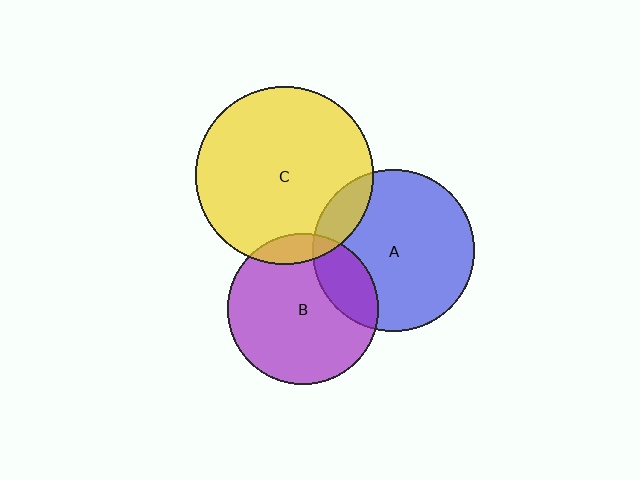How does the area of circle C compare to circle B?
Approximately 1.4 times.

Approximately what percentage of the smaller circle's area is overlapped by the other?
Approximately 10%.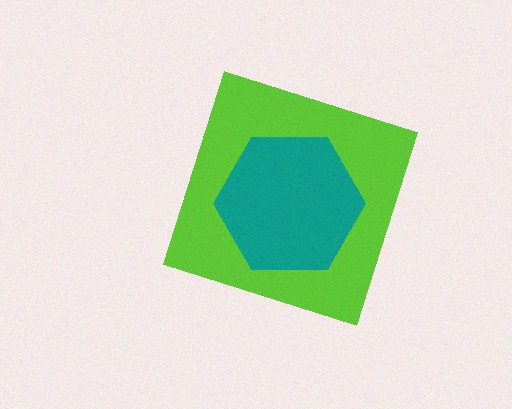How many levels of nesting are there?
2.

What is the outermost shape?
The lime diamond.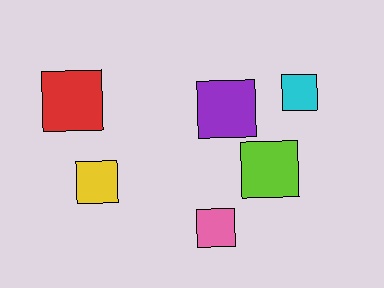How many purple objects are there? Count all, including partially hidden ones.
There is 1 purple object.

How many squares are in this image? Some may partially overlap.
There are 6 squares.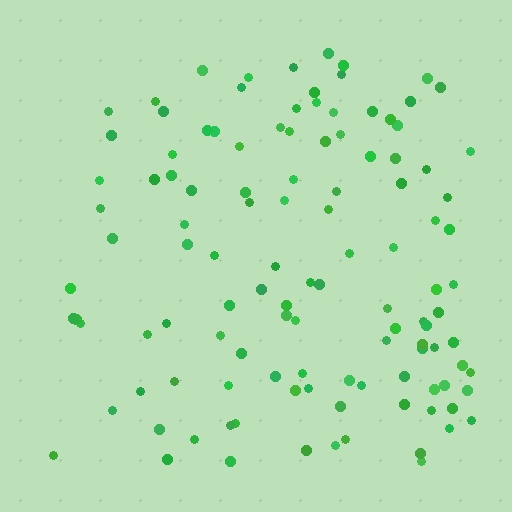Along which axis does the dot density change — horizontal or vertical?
Horizontal.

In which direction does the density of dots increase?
From left to right, with the right side densest.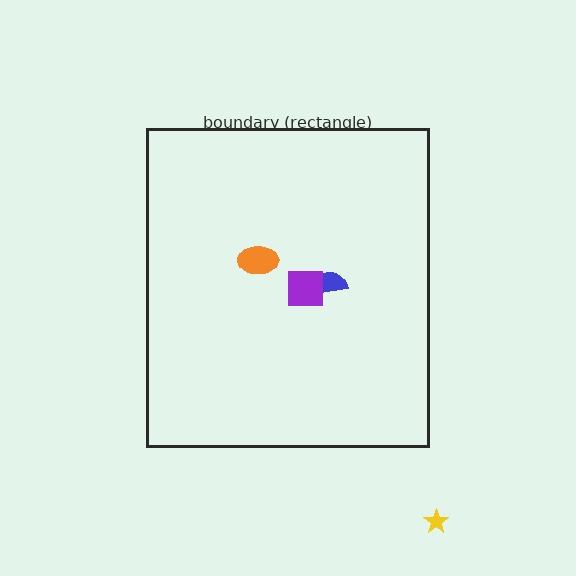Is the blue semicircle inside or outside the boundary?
Inside.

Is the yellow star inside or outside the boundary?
Outside.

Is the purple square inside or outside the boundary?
Inside.